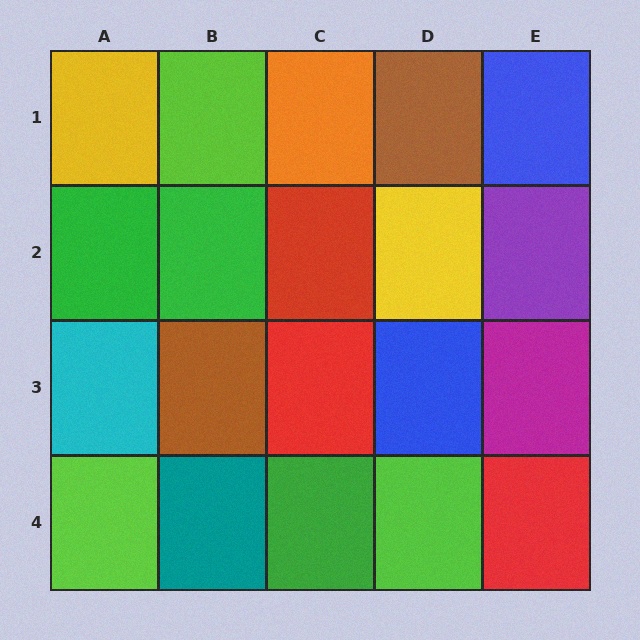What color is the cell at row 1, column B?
Lime.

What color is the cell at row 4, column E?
Red.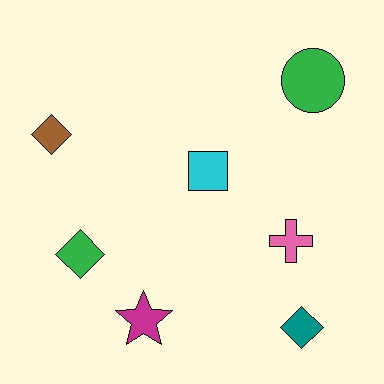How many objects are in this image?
There are 7 objects.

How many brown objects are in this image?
There is 1 brown object.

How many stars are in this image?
There is 1 star.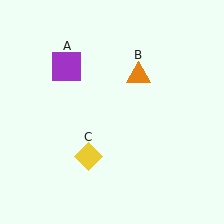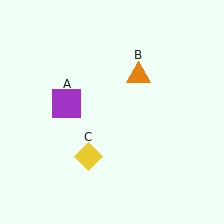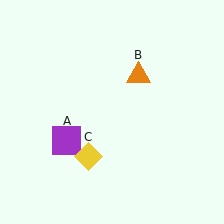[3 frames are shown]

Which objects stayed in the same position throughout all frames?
Orange triangle (object B) and yellow diamond (object C) remained stationary.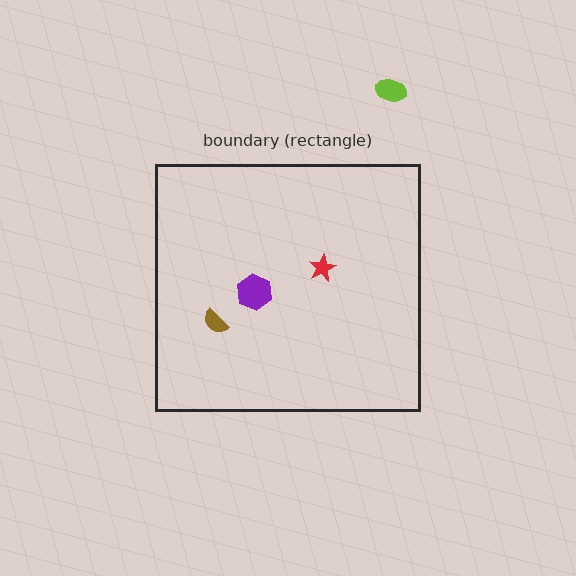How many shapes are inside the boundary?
3 inside, 1 outside.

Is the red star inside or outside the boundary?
Inside.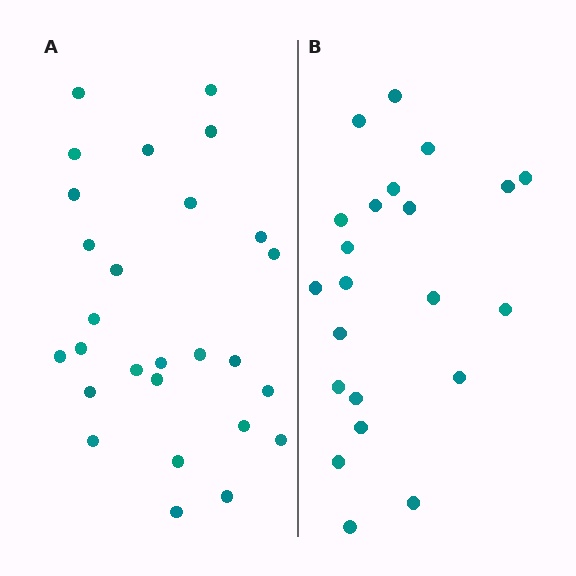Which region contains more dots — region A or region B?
Region A (the left region) has more dots.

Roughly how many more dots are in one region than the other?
Region A has about 5 more dots than region B.